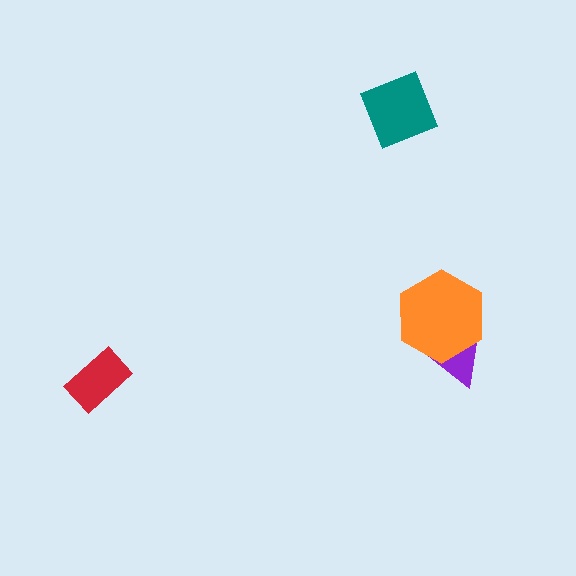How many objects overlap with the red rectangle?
0 objects overlap with the red rectangle.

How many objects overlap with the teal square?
0 objects overlap with the teal square.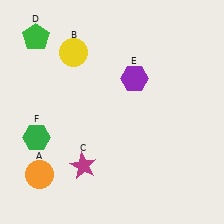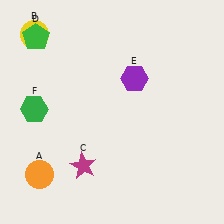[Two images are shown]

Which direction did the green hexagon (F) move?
The green hexagon (F) moved up.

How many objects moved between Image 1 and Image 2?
2 objects moved between the two images.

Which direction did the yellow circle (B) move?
The yellow circle (B) moved left.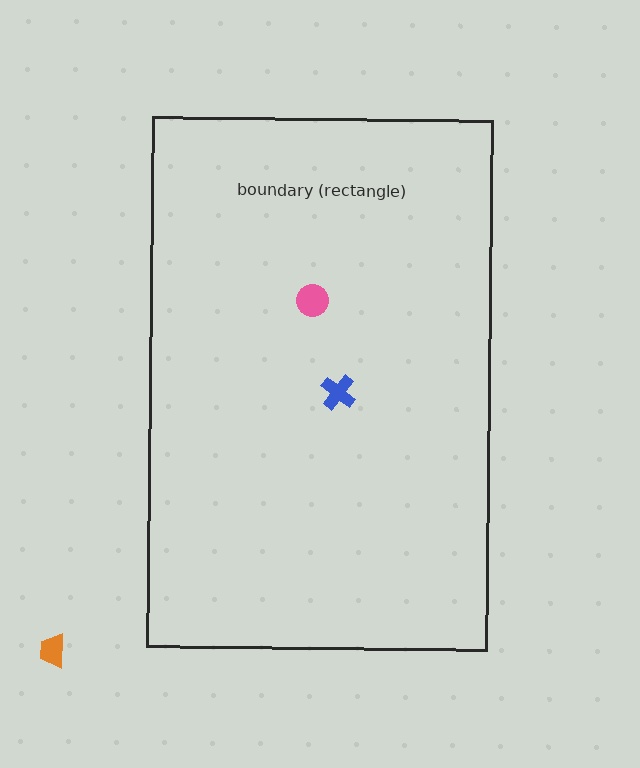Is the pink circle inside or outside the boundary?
Inside.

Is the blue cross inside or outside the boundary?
Inside.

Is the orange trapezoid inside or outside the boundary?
Outside.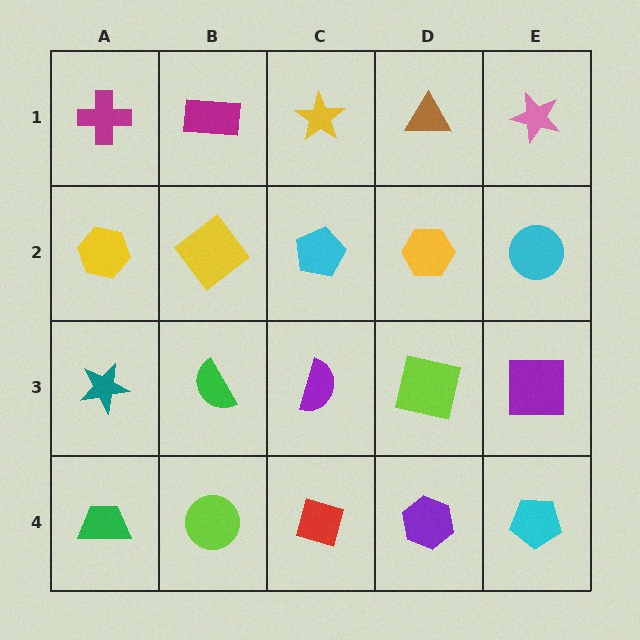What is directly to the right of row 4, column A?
A lime circle.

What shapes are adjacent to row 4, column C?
A purple semicircle (row 3, column C), a lime circle (row 4, column B), a purple hexagon (row 4, column D).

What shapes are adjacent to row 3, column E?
A cyan circle (row 2, column E), a cyan pentagon (row 4, column E), a lime square (row 3, column D).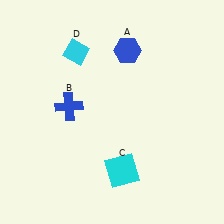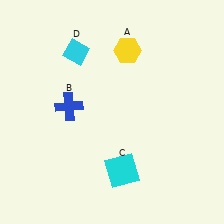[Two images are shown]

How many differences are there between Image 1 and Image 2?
There is 1 difference between the two images.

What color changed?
The hexagon (A) changed from blue in Image 1 to yellow in Image 2.